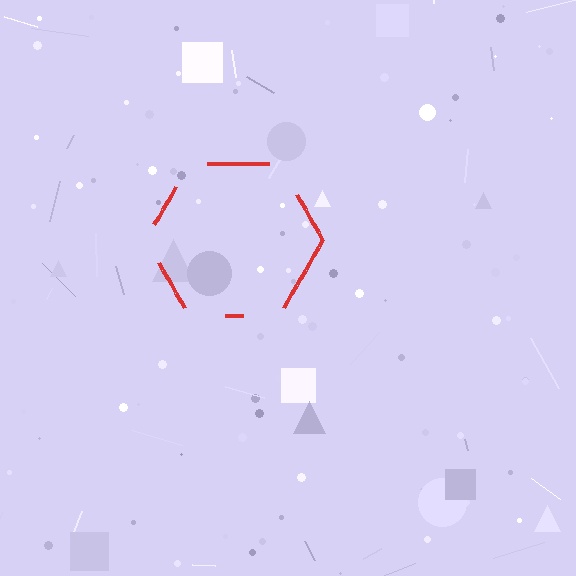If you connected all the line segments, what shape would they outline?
They would outline a hexagon.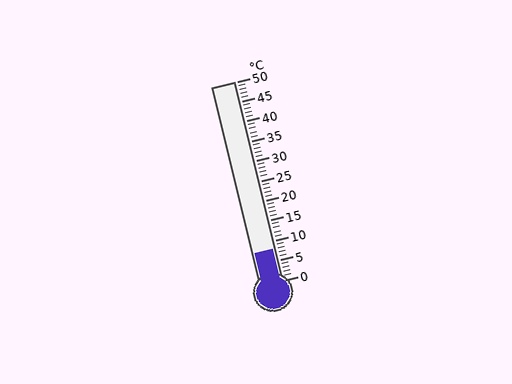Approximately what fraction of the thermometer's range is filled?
The thermometer is filled to approximately 15% of its range.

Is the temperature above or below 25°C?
The temperature is below 25°C.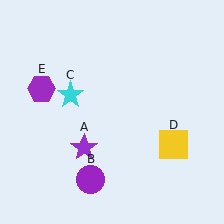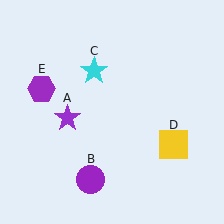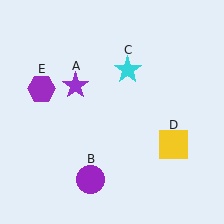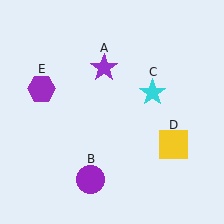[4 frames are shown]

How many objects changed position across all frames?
2 objects changed position: purple star (object A), cyan star (object C).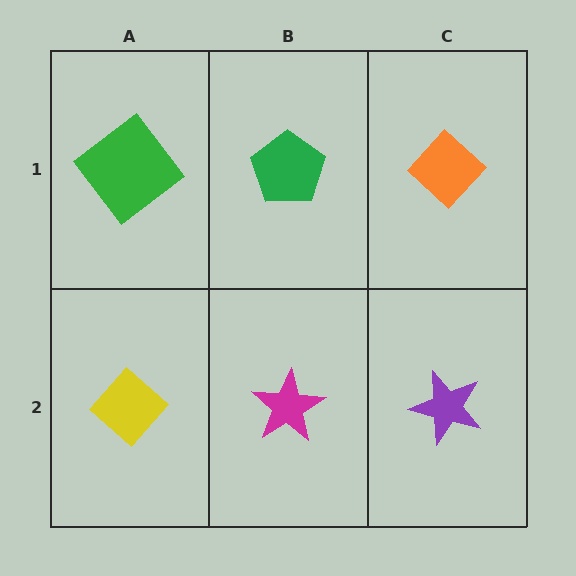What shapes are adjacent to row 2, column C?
An orange diamond (row 1, column C), a magenta star (row 2, column B).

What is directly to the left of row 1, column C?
A green pentagon.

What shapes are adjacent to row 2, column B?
A green pentagon (row 1, column B), a yellow diamond (row 2, column A), a purple star (row 2, column C).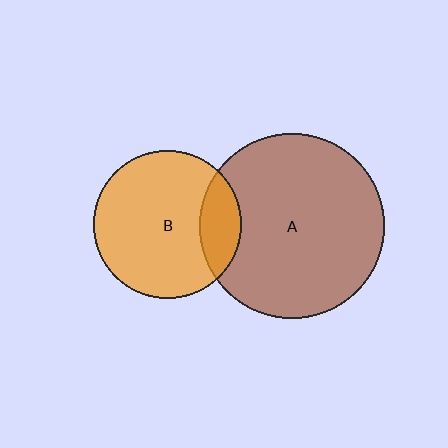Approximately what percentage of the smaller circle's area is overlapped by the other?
Approximately 20%.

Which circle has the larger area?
Circle A (brown).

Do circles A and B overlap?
Yes.